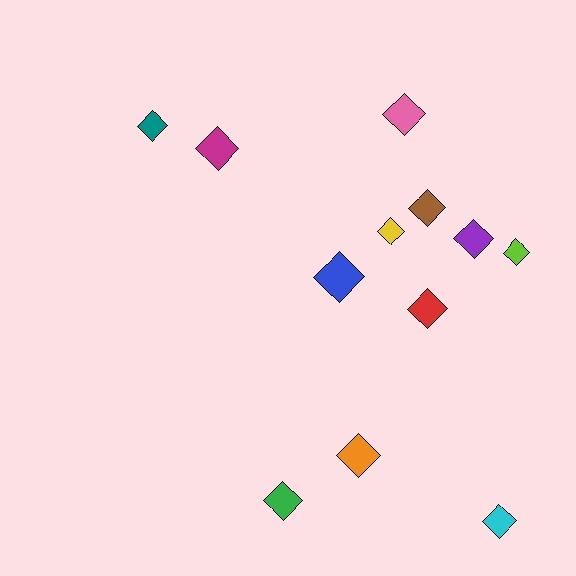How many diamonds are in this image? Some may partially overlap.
There are 12 diamonds.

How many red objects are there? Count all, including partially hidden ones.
There is 1 red object.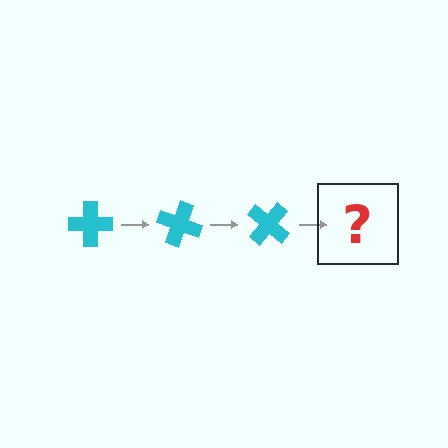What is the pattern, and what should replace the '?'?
The pattern is that the cross rotates 20 degrees each step. The '?' should be a cyan cross rotated 60 degrees.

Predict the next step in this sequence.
The next step is a cyan cross rotated 60 degrees.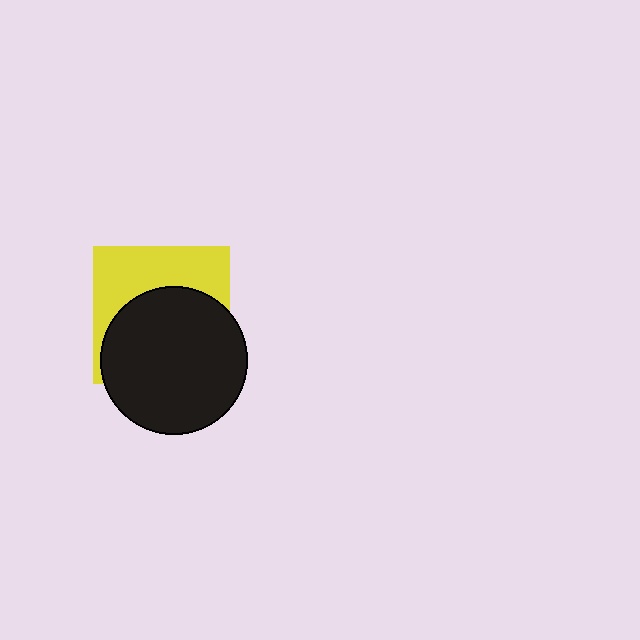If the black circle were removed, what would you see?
You would see the complete yellow square.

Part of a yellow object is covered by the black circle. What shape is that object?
It is a square.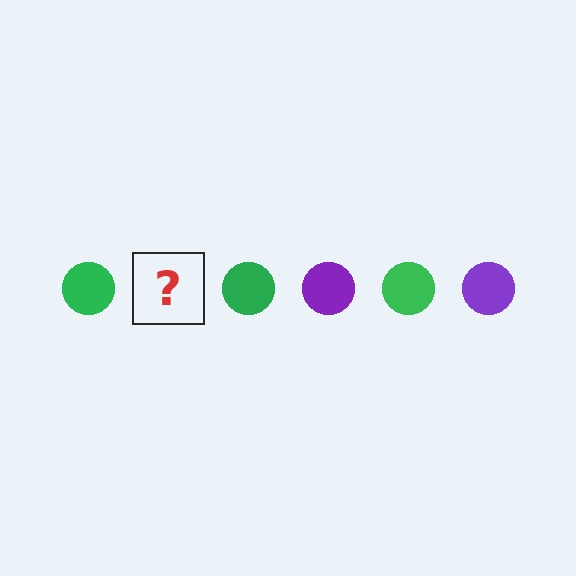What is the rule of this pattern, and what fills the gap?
The rule is that the pattern cycles through green, purple circles. The gap should be filled with a purple circle.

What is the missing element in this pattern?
The missing element is a purple circle.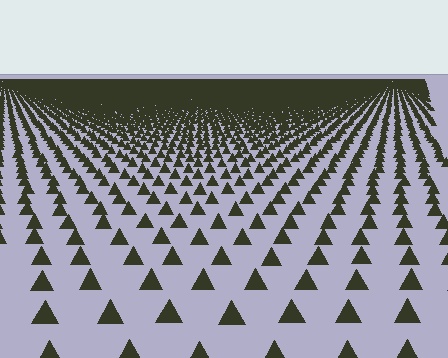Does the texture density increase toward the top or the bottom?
Density increases toward the top.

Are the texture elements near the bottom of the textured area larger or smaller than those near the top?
Larger. Near the bottom, elements are closer to the viewer and appear at a bigger on-screen size.